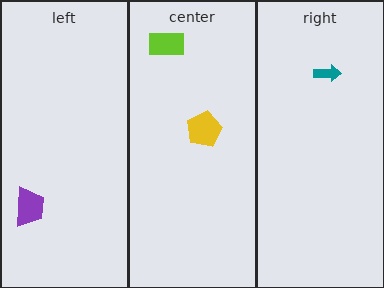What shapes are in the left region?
The purple trapezoid.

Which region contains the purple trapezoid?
The left region.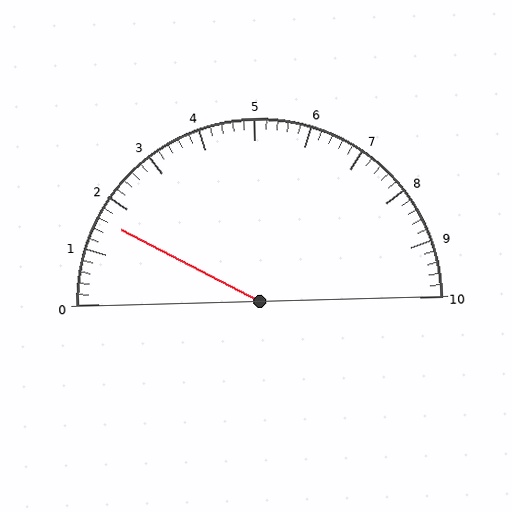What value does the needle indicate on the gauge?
The needle indicates approximately 1.6.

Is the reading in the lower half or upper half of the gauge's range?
The reading is in the lower half of the range (0 to 10).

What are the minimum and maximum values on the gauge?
The gauge ranges from 0 to 10.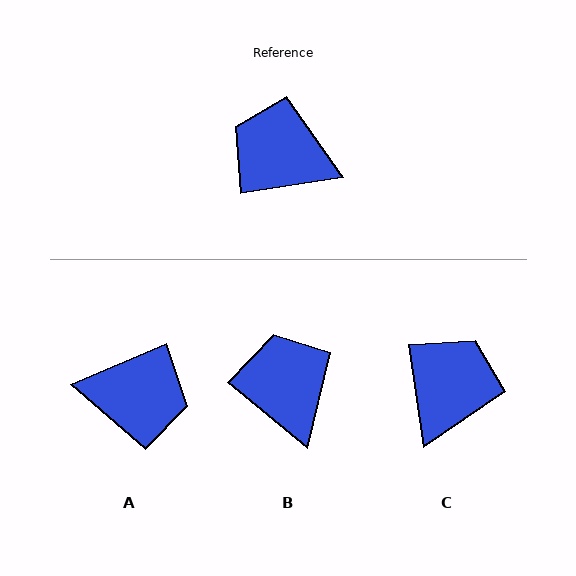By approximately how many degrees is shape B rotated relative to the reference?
Approximately 48 degrees clockwise.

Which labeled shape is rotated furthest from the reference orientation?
A, about 166 degrees away.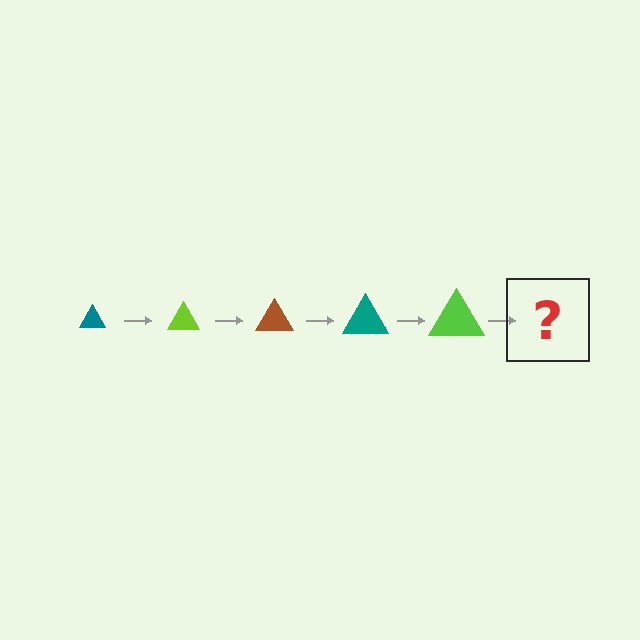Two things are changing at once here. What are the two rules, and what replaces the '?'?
The two rules are that the triangle grows larger each step and the color cycles through teal, lime, and brown. The '?' should be a brown triangle, larger than the previous one.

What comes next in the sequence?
The next element should be a brown triangle, larger than the previous one.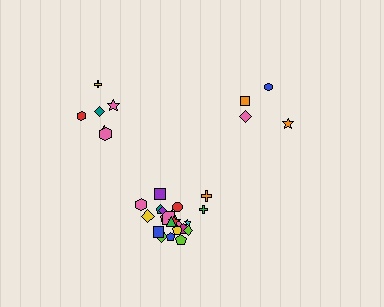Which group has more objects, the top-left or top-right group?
The top-left group.